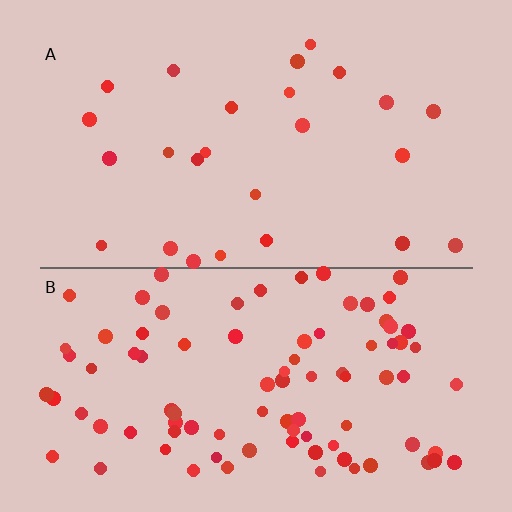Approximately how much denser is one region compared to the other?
Approximately 3.5× — region B over region A.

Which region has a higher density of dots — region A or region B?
B (the bottom).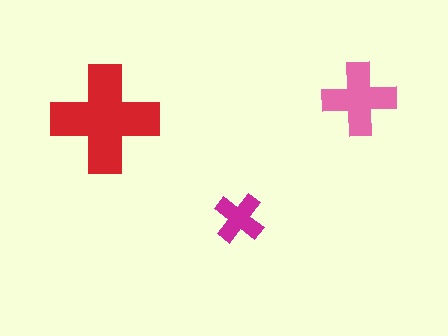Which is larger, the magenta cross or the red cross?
The red one.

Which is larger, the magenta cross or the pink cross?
The pink one.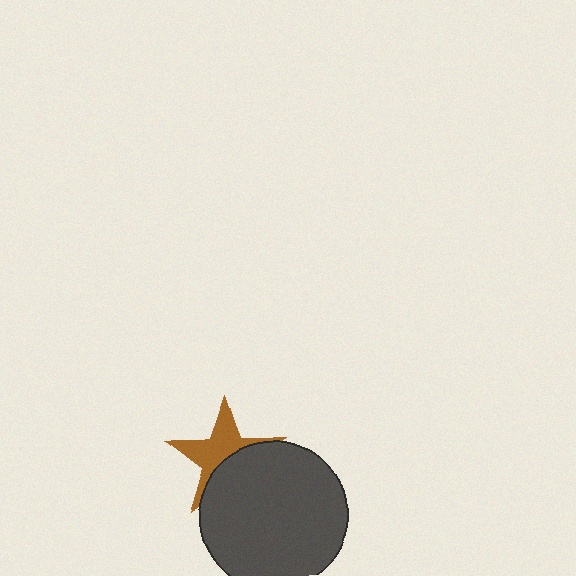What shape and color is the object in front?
The object in front is a dark gray circle.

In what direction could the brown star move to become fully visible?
The brown star could move up. That would shift it out from behind the dark gray circle entirely.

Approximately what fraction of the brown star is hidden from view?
Roughly 48% of the brown star is hidden behind the dark gray circle.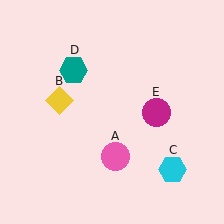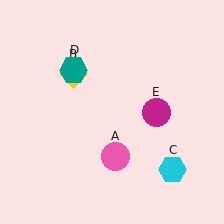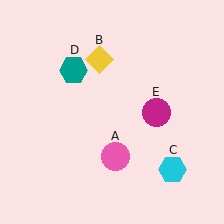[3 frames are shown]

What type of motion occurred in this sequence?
The yellow diamond (object B) rotated clockwise around the center of the scene.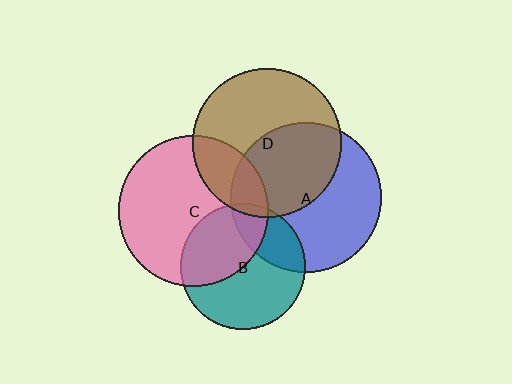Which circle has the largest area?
Circle A (blue).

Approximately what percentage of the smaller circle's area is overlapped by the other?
Approximately 25%.